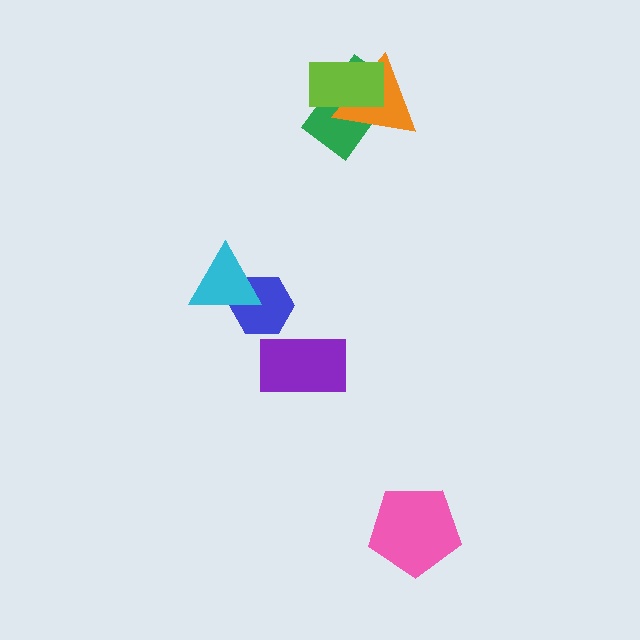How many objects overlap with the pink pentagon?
0 objects overlap with the pink pentagon.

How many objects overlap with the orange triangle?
2 objects overlap with the orange triangle.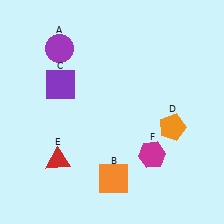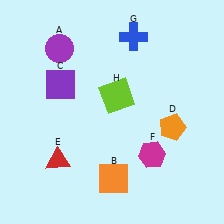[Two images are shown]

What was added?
A blue cross (G), a lime square (H) were added in Image 2.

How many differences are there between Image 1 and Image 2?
There are 2 differences between the two images.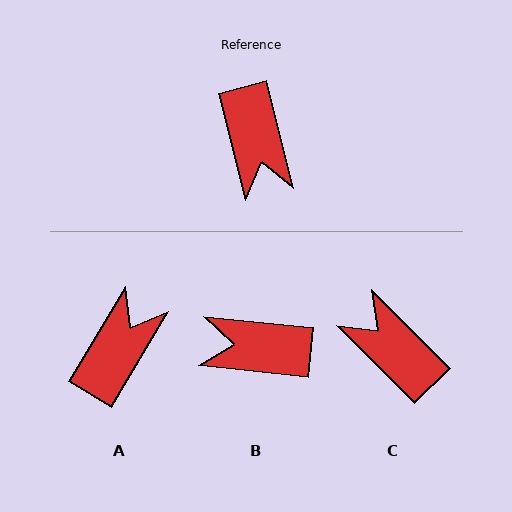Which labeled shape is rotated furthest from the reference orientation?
C, about 149 degrees away.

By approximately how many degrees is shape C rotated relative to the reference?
Approximately 149 degrees clockwise.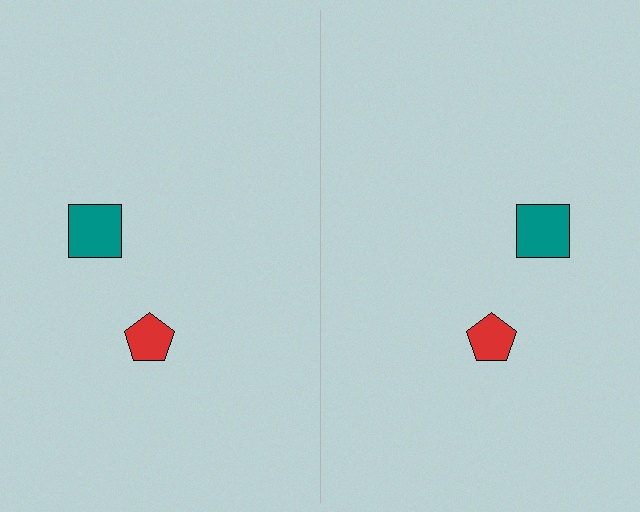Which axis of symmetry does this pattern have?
The pattern has a vertical axis of symmetry running through the center of the image.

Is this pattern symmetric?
Yes, this pattern has bilateral (reflection) symmetry.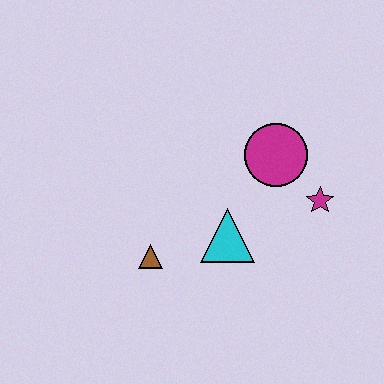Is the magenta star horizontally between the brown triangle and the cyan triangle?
No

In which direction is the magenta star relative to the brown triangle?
The magenta star is to the right of the brown triangle.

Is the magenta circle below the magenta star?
No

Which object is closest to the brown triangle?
The cyan triangle is closest to the brown triangle.